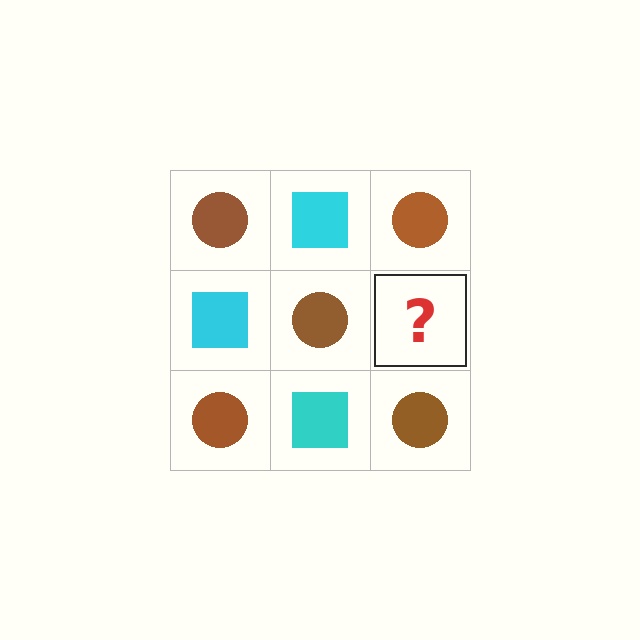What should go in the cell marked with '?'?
The missing cell should contain a cyan square.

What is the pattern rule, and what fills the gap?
The rule is that it alternates brown circle and cyan square in a checkerboard pattern. The gap should be filled with a cyan square.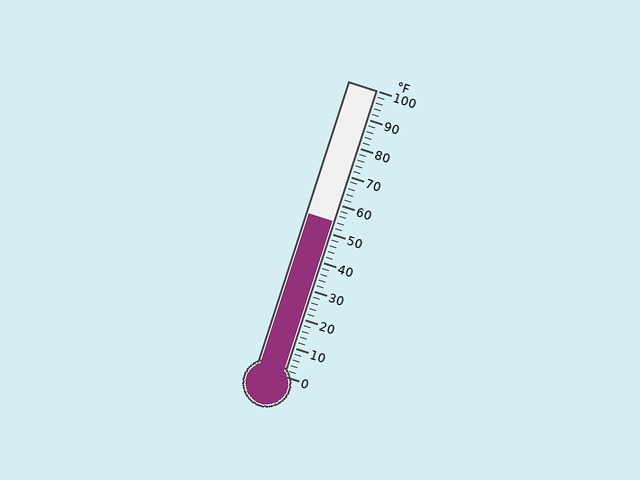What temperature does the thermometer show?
The thermometer shows approximately 54°F.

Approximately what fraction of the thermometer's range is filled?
The thermometer is filled to approximately 55% of its range.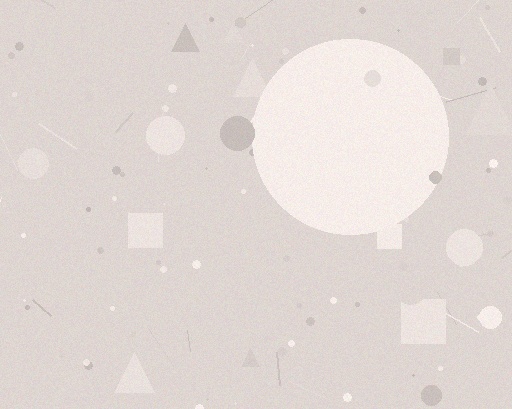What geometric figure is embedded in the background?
A circle is embedded in the background.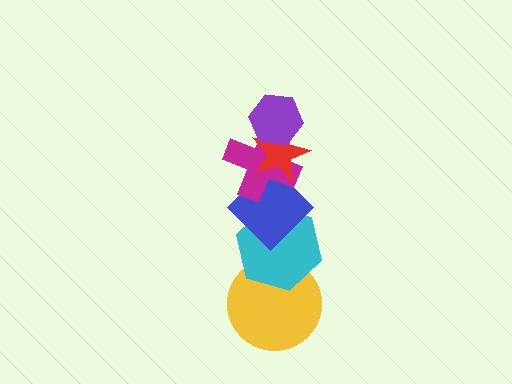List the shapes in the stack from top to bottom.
From top to bottom: the purple hexagon, the red star, the magenta cross, the blue diamond, the cyan hexagon, the yellow circle.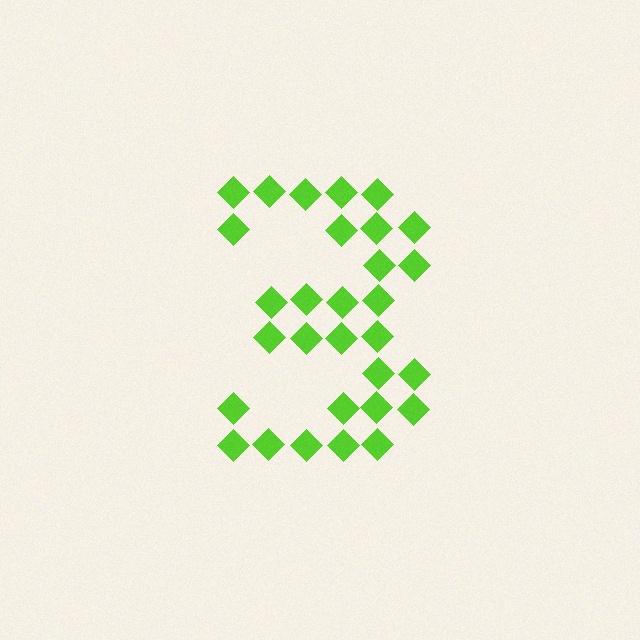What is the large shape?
The large shape is the digit 3.